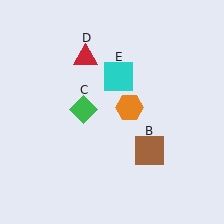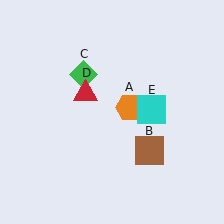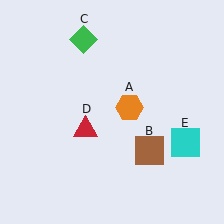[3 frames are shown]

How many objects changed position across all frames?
3 objects changed position: green diamond (object C), red triangle (object D), cyan square (object E).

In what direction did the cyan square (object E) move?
The cyan square (object E) moved down and to the right.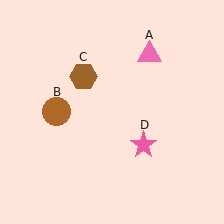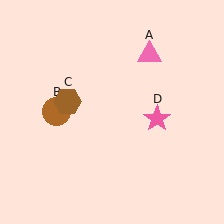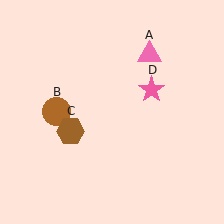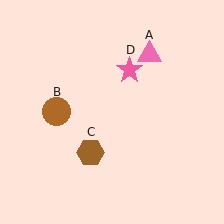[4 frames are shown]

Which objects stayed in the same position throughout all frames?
Pink triangle (object A) and brown circle (object B) remained stationary.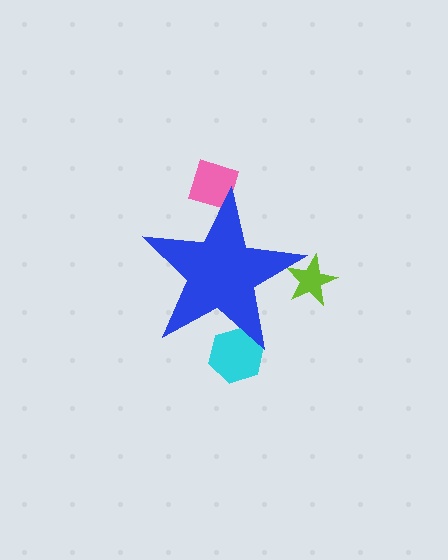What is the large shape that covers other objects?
A blue star.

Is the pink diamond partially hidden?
Yes, the pink diamond is partially hidden behind the blue star.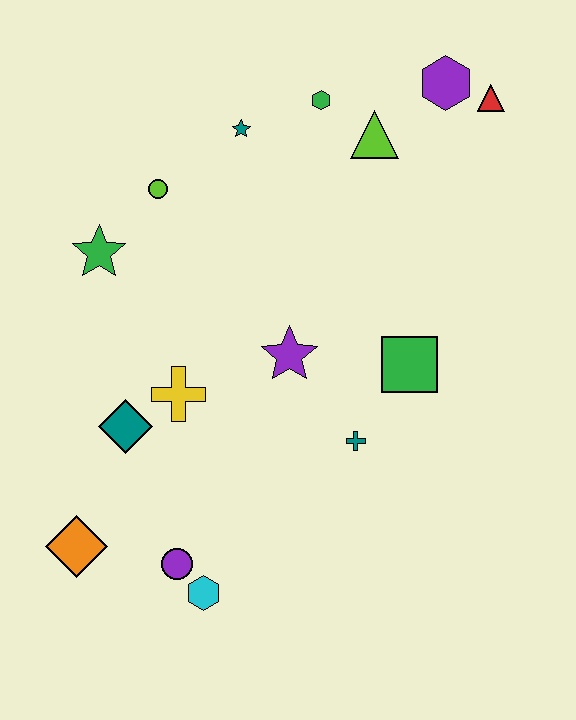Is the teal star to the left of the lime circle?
No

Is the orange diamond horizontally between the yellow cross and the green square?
No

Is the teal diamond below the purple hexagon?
Yes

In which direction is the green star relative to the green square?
The green star is to the left of the green square.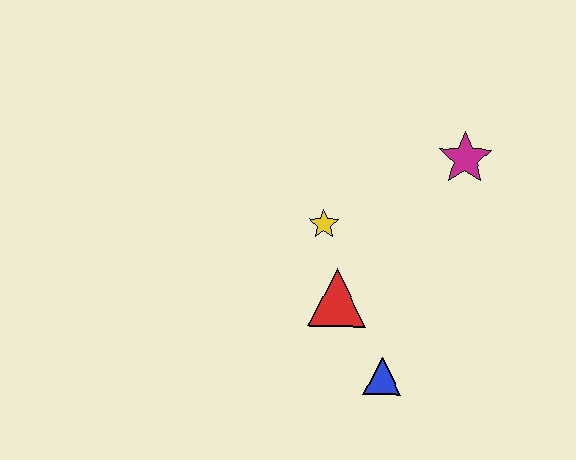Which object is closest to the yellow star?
The red triangle is closest to the yellow star.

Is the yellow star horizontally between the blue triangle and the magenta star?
No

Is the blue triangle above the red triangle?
No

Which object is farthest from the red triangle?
The magenta star is farthest from the red triangle.